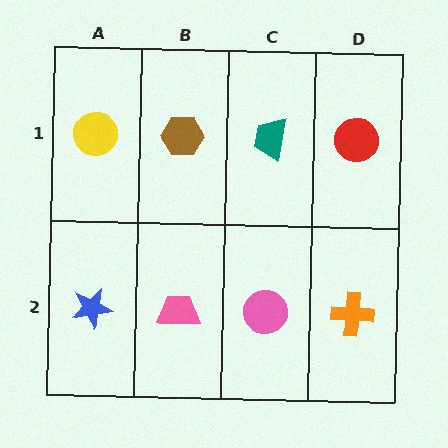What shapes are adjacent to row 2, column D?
A red circle (row 1, column D), a pink circle (row 2, column C).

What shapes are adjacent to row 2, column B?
A brown hexagon (row 1, column B), a blue star (row 2, column A), a pink circle (row 2, column C).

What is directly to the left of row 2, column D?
A pink circle.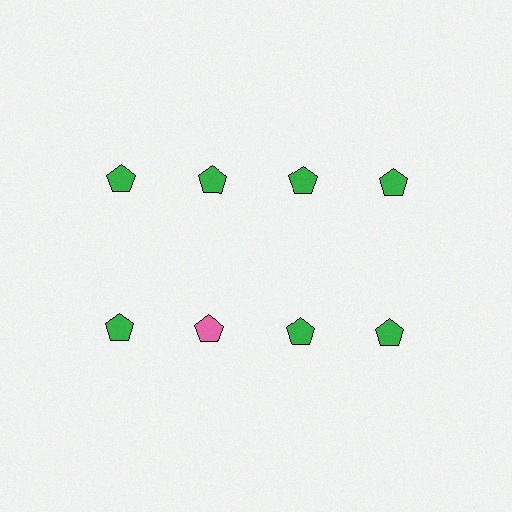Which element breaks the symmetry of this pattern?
The pink pentagon in the second row, second from left column breaks the symmetry. All other shapes are green pentagons.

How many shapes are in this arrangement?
There are 8 shapes arranged in a grid pattern.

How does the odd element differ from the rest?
It has a different color: pink instead of green.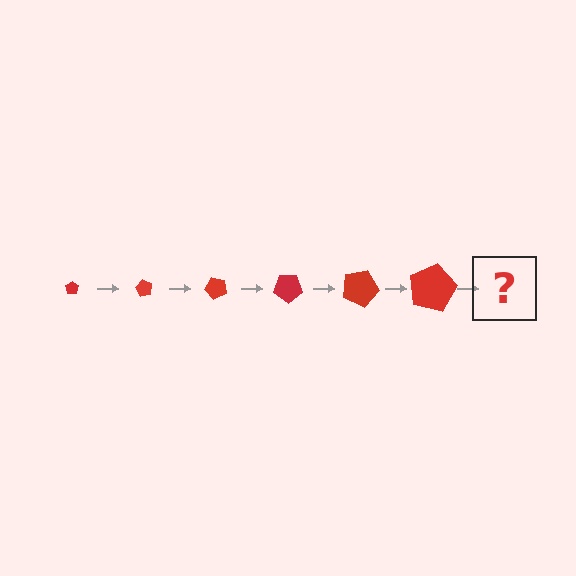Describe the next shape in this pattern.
It should be a pentagon, larger than the previous one and rotated 360 degrees from the start.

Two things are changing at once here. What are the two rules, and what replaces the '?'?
The two rules are that the pentagon grows larger each step and it rotates 60 degrees each step. The '?' should be a pentagon, larger than the previous one and rotated 360 degrees from the start.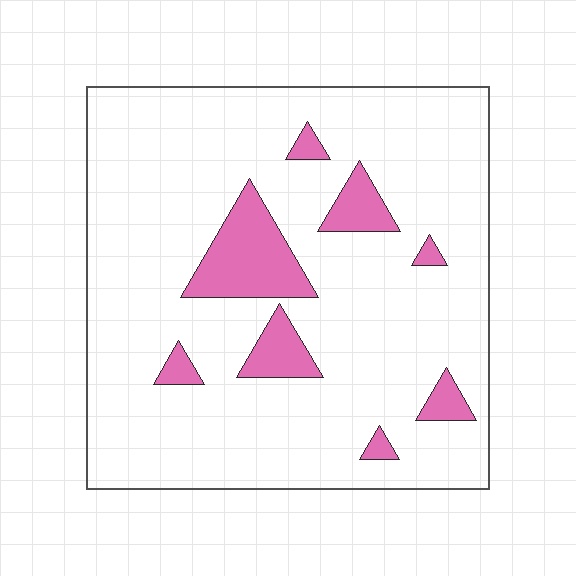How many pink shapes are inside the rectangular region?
8.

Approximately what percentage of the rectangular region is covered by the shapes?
Approximately 10%.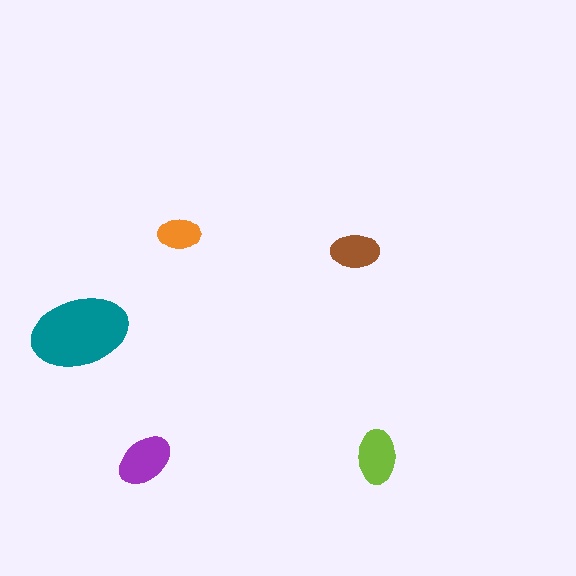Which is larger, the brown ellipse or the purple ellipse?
The purple one.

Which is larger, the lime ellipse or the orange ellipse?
The lime one.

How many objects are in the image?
There are 5 objects in the image.